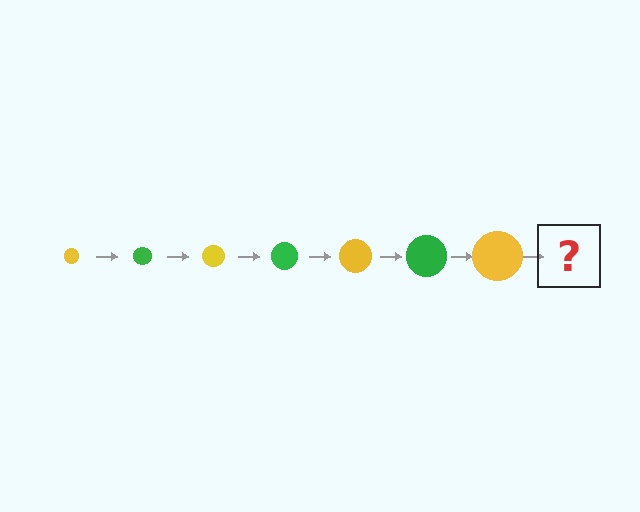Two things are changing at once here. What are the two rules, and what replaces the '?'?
The two rules are that the circle grows larger each step and the color cycles through yellow and green. The '?' should be a green circle, larger than the previous one.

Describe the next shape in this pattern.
It should be a green circle, larger than the previous one.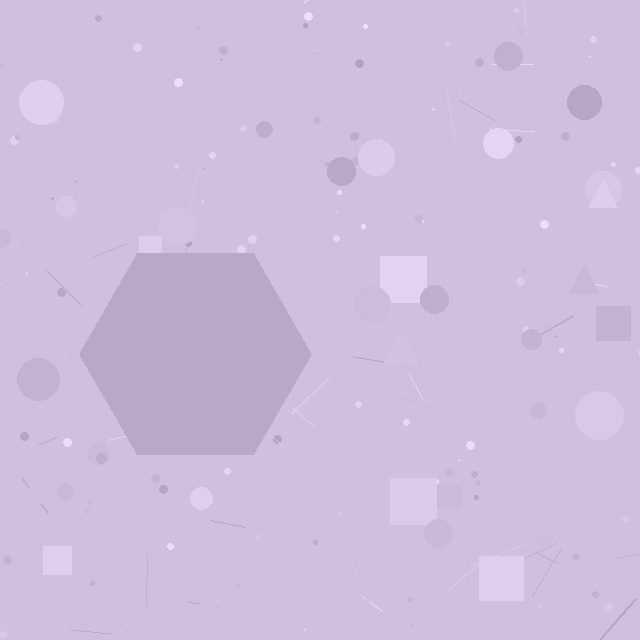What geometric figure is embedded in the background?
A hexagon is embedded in the background.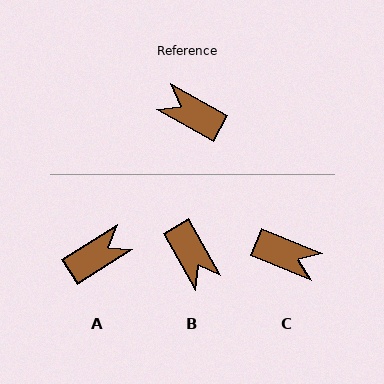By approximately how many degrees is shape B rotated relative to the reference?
Approximately 148 degrees counter-clockwise.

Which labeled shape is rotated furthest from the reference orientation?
C, about 173 degrees away.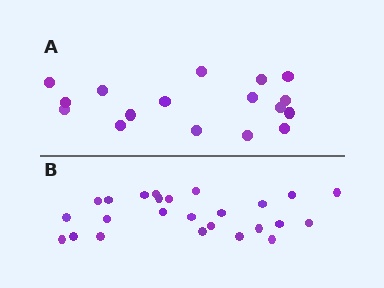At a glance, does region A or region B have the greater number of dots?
Region B (the bottom region) has more dots.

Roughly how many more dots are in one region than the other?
Region B has roughly 8 or so more dots than region A.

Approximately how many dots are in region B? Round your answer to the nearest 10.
About 20 dots. (The exact count is 25, which rounds to 20.)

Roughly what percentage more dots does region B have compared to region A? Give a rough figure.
About 45% more.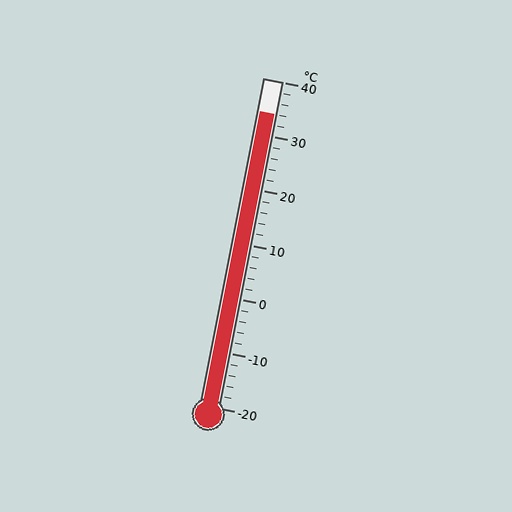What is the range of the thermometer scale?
The thermometer scale ranges from -20°C to 40°C.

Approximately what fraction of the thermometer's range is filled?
The thermometer is filled to approximately 90% of its range.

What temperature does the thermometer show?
The thermometer shows approximately 34°C.